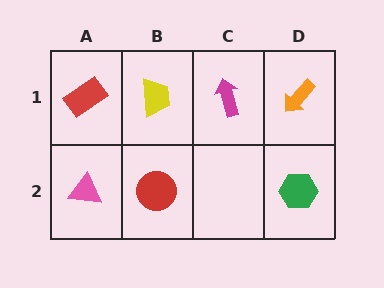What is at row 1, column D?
An orange arrow.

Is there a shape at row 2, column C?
No, that cell is empty.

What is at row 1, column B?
A yellow trapezoid.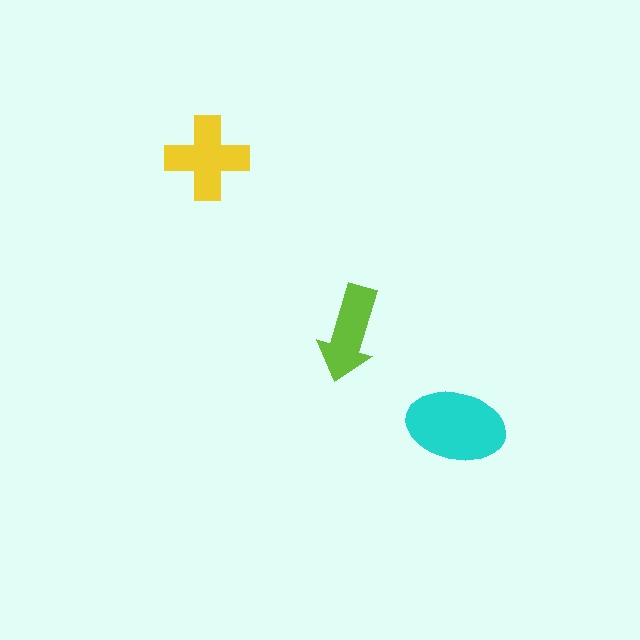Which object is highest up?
The yellow cross is topmost.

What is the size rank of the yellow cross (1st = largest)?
2nd.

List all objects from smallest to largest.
The lime arrow, the yellow cross, the cyan ellipse.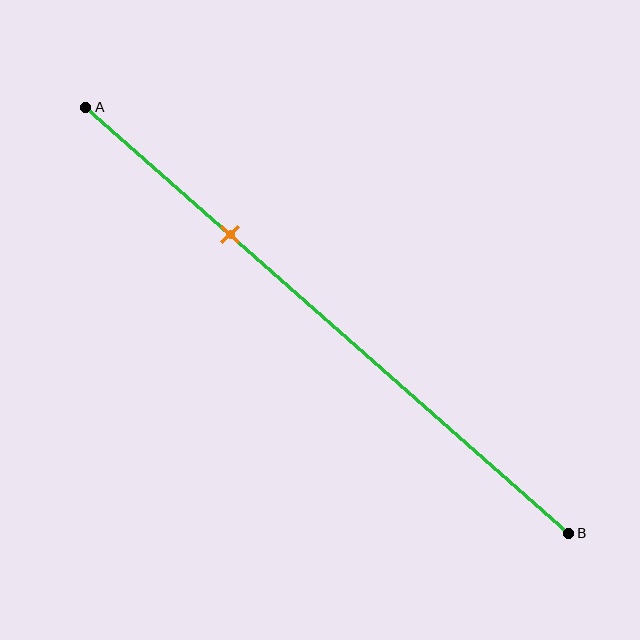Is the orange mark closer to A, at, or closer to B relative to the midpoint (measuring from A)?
The orange mark is closer to point A than the midpoint of segment AB.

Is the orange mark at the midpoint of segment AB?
No, the mark is at about 30% from A, not at the 50% midpoint.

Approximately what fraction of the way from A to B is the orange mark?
The orange mark is approximately 30% of the way from A to B.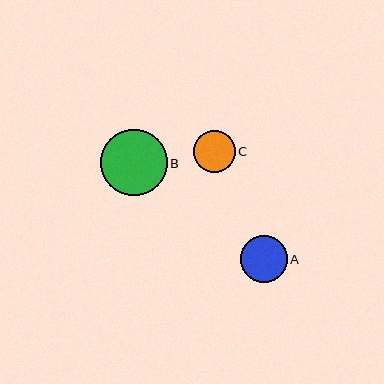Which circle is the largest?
Circle B is the largest with a size of approximately 67 pixels.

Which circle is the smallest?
Circle C is the smallest with a size of approximately 41 pixels.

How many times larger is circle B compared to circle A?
Circle B is approximately 1.4 times the size of circle A.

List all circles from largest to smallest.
From largest to smallest: B, A, C.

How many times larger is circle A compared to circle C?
Circle A is approximately 1.1 times the size of circle C.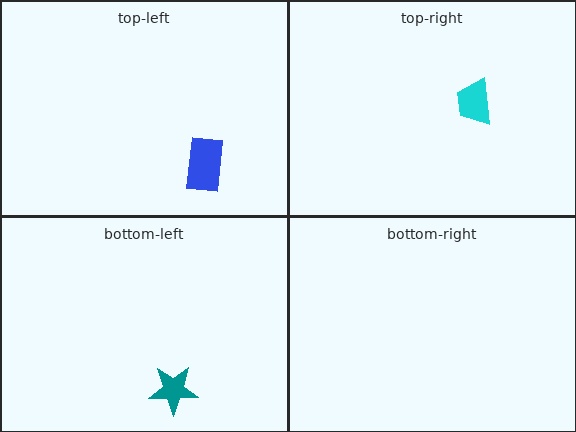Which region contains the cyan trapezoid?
The top-right region.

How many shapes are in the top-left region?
1.